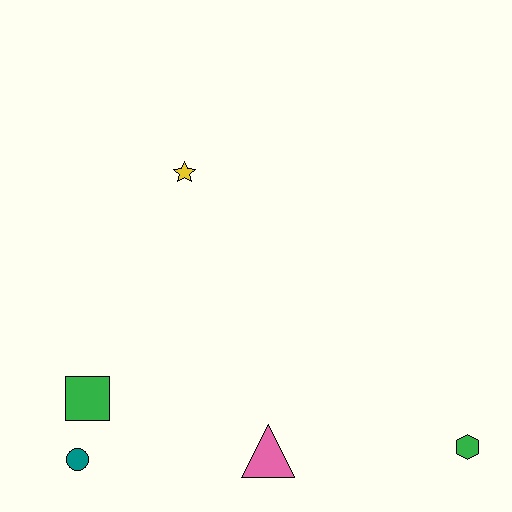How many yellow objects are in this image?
There is 1 yellow object.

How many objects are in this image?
There are 5 objects.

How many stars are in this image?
There is 1 star.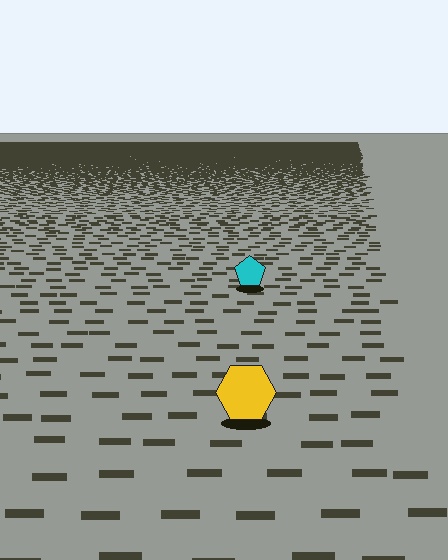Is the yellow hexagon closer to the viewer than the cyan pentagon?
Yes. The yellow hexagon is closer — you can tell from the texture gradient: the ground texture is coarser near it.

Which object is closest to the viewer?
The yellow hexagon is closest. The texture marks near it are larger and more spread out.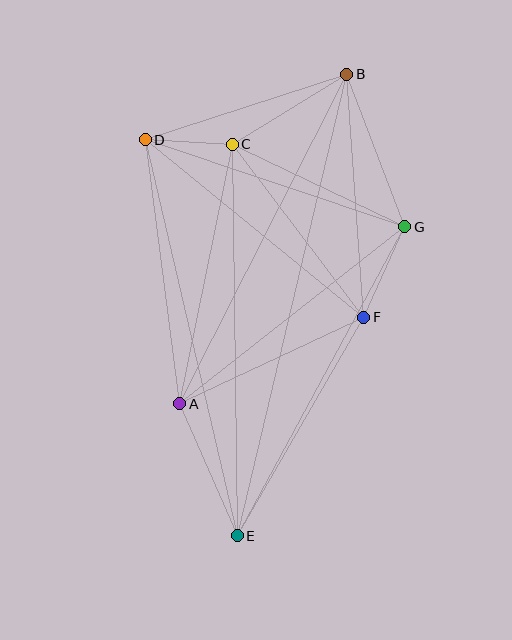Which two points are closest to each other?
Points C and D are closest to each other.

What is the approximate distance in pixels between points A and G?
The distance between A and G is approximately 286 pixels.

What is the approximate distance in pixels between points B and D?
The distance between B and D is approximately 212 pixels.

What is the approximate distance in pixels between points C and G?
The distance between C and G is approximately 191 pixels.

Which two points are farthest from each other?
Points B and E are farthest from each other.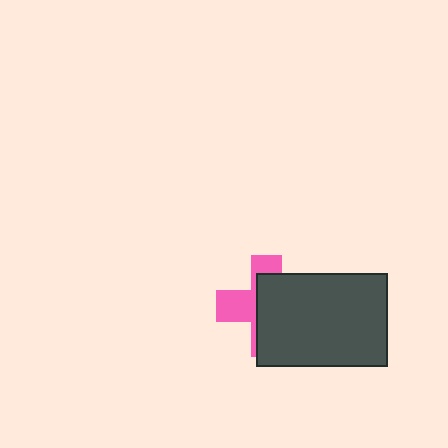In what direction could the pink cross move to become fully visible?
The pink cross could move left. That would shift it out from behind the dark gray rectangle entirely.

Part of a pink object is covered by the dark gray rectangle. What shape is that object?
It is a cross.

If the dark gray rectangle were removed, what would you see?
You would see the complete pink cross.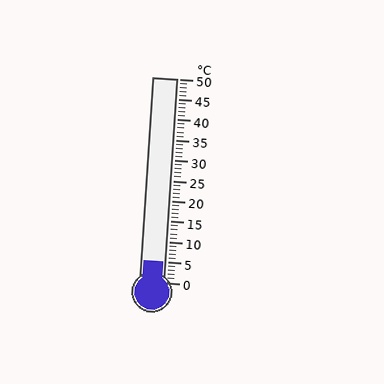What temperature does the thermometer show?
The thermometer shows approximately 5°C.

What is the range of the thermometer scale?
The thermometer scale ranges from 0°C to 50°C.